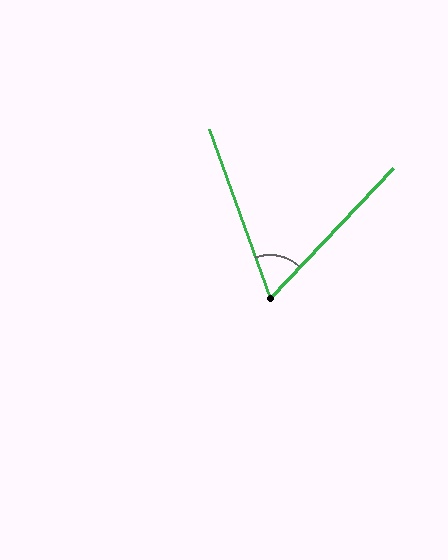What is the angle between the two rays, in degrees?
Approximately 64 degrees.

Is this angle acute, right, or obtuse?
It is acute.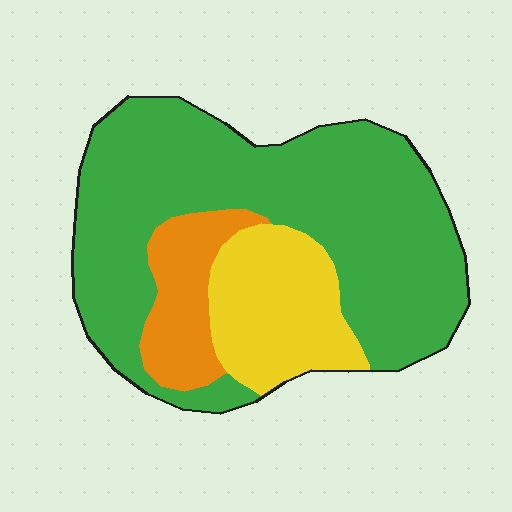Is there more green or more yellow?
Green.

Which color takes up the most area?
Green, at roughly 65%.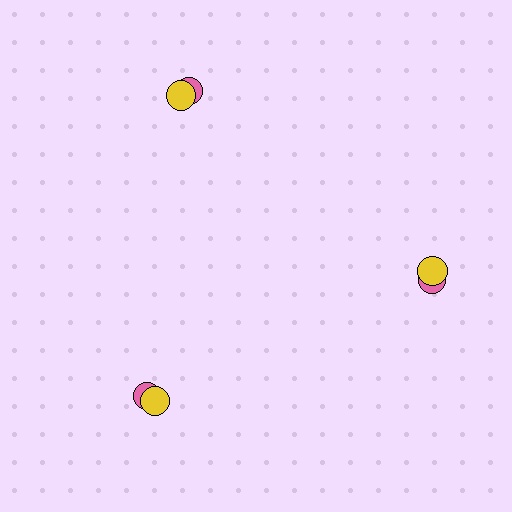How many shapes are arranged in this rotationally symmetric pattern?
There are 6 shapes, arranged in 3 groups of 2.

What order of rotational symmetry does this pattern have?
This pattern has 3-fold rotational symmetry.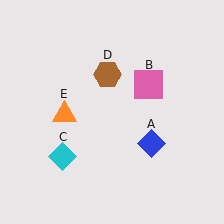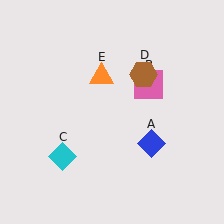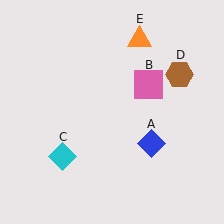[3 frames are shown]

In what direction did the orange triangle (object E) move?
The orange triangle (object E) moved up and to the right.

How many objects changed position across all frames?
2 objects changed position: brown hexagon (object D), orange triangle (object E).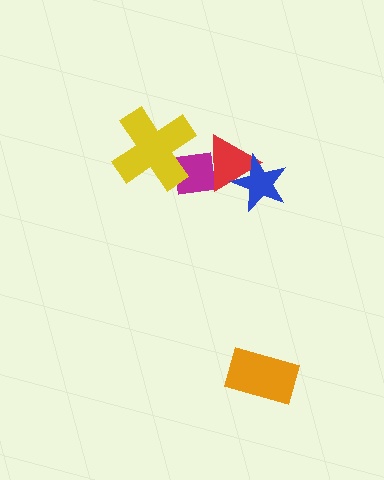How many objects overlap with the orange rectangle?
0 objects overlap with the orange rectangle.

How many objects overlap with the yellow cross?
1 object overlaps with the yellow cross.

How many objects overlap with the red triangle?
2 objects overlap with the red triangle.